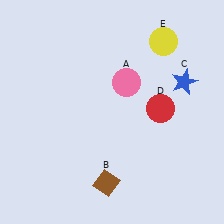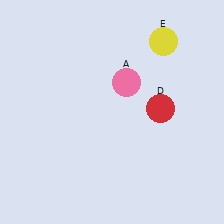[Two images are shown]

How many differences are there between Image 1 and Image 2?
There are 2 differences between the two images.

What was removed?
The blue star (C), the brown diamond (B) were removed in Image 2.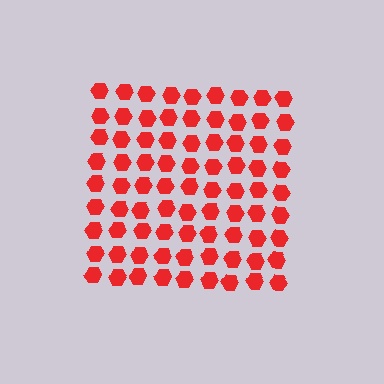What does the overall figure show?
The overall figure shows a square.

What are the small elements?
The small elements are hexagons.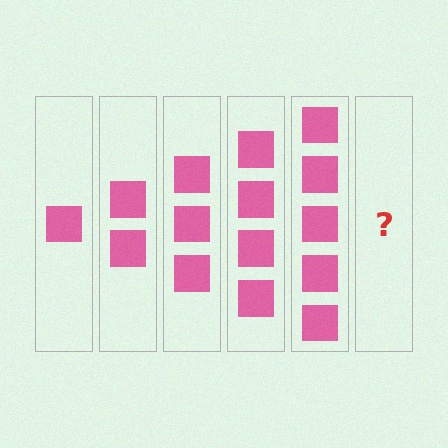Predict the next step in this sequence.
The next step is 6 squares.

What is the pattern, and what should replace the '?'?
The pattern is that each step adds one more square. The '?' should be 6 squares.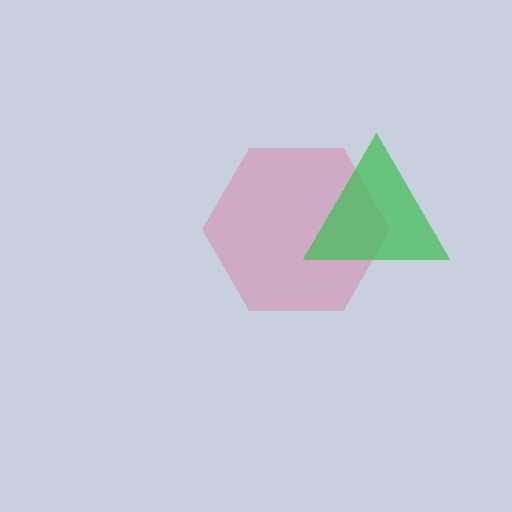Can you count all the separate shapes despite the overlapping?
Yes, there are 2 separate shapes.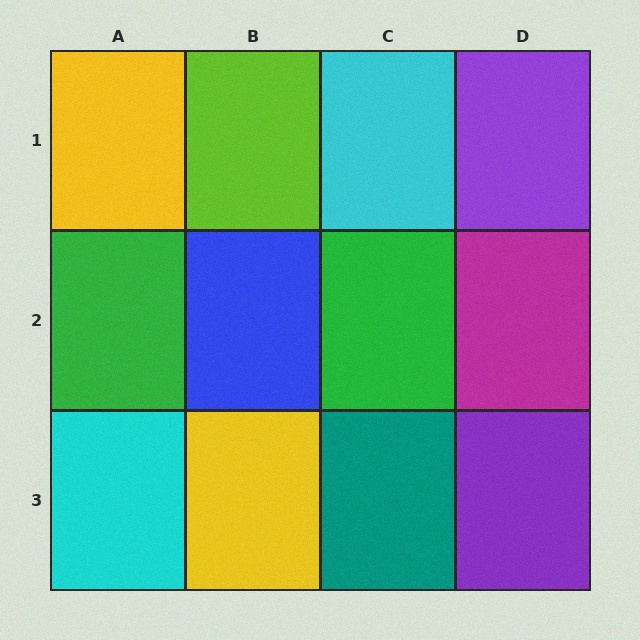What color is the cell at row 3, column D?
Purple.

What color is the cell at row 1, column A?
Yellow.